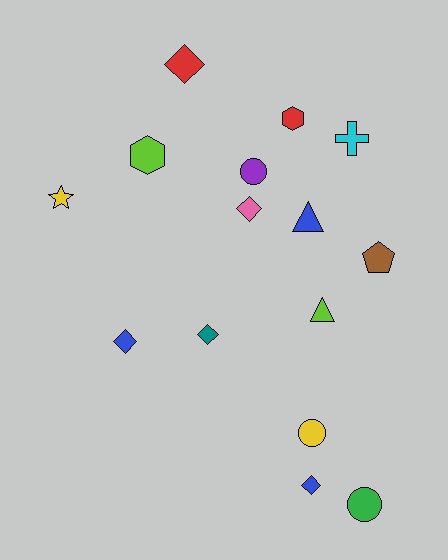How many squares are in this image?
There are no squares.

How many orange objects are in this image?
There are no orange objects.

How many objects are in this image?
There are 15 objects.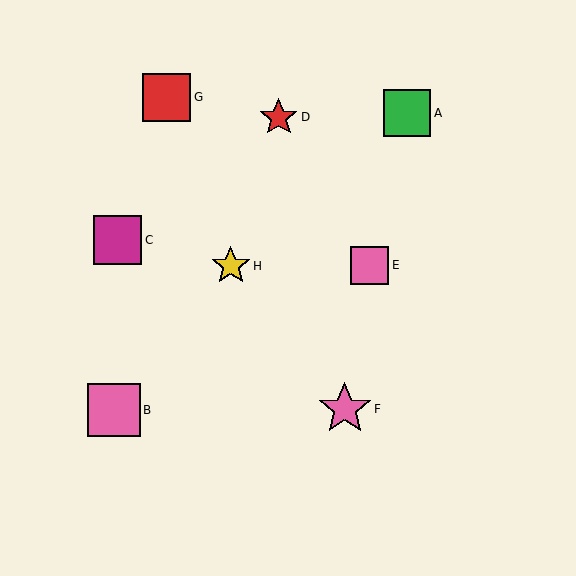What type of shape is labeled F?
Shape F is a pink star.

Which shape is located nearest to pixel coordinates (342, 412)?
The pink star (labeled F) at (345, 409) is nearest to that location.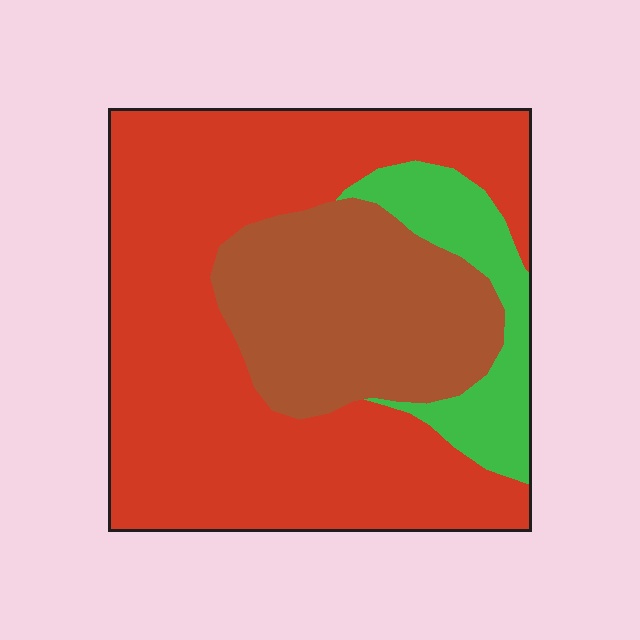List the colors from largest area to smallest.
From largest to smallest: red, brown, green.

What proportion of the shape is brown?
Brown takes up about one quarter (1/4) of the shape.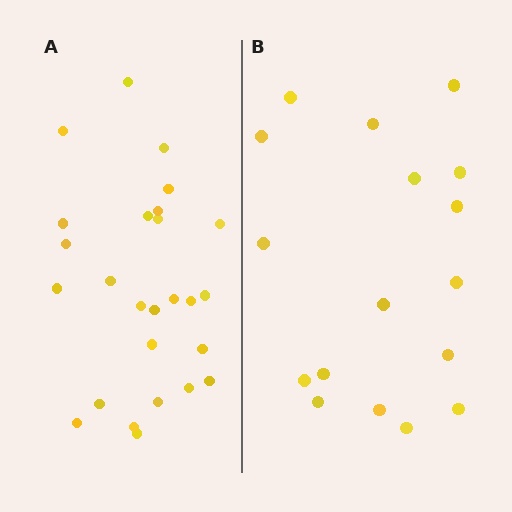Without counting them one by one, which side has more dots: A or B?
Region A (the left region) has more dots.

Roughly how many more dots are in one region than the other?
Region A has roughly 8 or so more dots than region B.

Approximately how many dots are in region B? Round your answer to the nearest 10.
About 20 dots. (The exact count is 17, which rounds to 20.)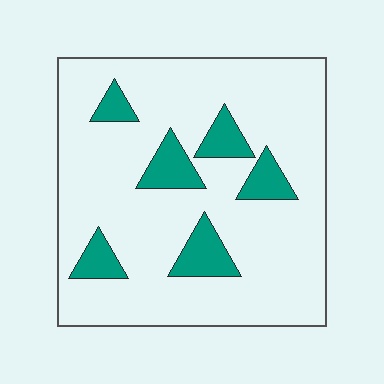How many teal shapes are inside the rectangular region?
6.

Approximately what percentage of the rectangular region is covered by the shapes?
Approximately 15%.